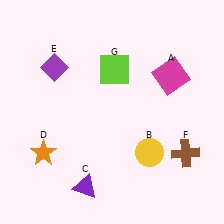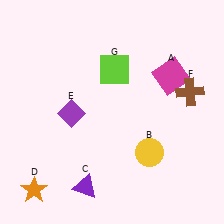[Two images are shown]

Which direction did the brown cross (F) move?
The brown cross (F) moved up.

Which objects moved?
The objects that moved are: the orange star (D), the purple diamond (E), the brown cross (F).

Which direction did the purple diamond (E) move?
The purple diamond (E) moved down.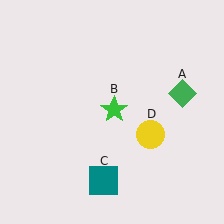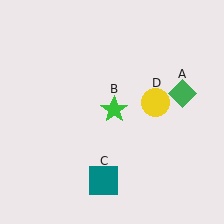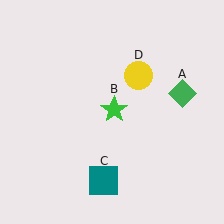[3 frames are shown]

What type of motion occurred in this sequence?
The yellow circle (object D) rotated counterclockwise around the center of the scene.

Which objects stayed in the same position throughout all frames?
Green diamond (object A) and green star (object B) and teal square (object C) remained stationary.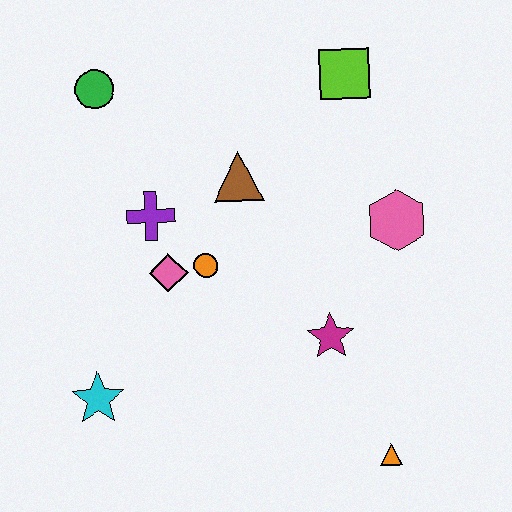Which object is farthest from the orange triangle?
The green circle is farthest from the orange triangle.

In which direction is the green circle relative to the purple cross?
The green circle is above the purple cross.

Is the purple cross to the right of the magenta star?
No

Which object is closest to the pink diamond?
The orange circle is closest to the pink diamond.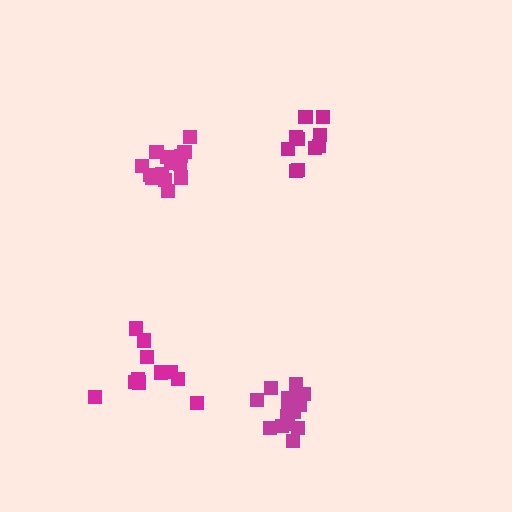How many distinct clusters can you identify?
There are 4 distinct clusters.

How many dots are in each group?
Group 1: 10 dots, Group 2: 11 dots, Group 3: 14 dots, Group 4: 14 dots (49 total).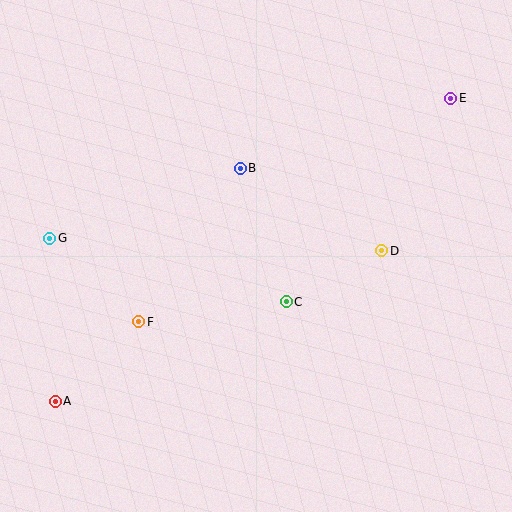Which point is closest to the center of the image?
Point C at (286, 302) is closest to the center.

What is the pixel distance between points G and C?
The distance between G and C is 245 pixels.